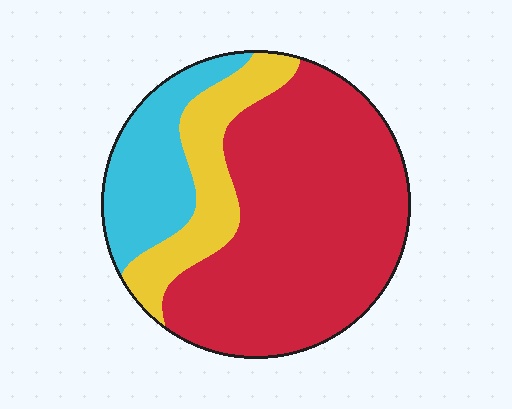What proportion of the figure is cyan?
Cyan covers around 20% of the figure.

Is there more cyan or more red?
Red.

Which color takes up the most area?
Red, at roughly 65%.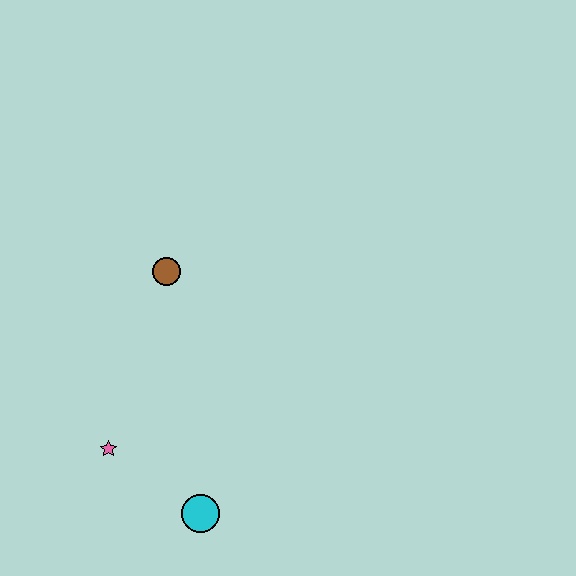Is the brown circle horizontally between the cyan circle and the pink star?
Yes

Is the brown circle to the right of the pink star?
Yes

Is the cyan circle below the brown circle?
Yes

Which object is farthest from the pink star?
The brown circle is farthest from the pink star.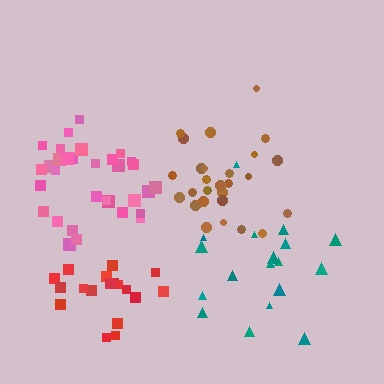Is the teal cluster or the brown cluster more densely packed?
Brown.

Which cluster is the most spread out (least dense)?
Teal.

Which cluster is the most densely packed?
Brown.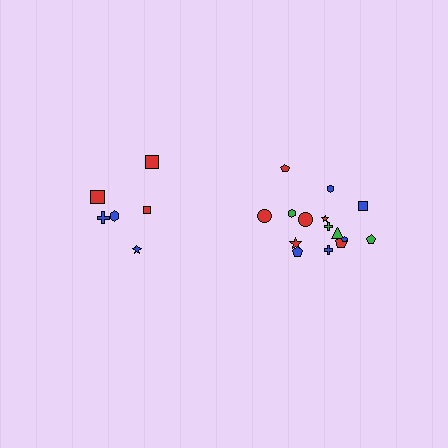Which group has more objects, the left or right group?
The right group.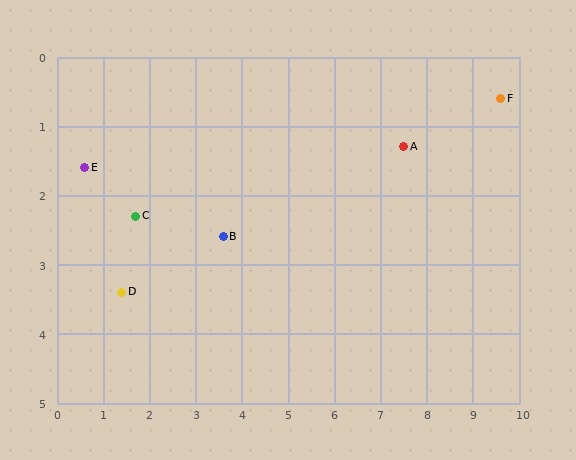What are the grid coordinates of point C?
Point C is at approximately (1.7, 2.3).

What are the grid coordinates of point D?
Point D is at approximately (1.4, 3.4).